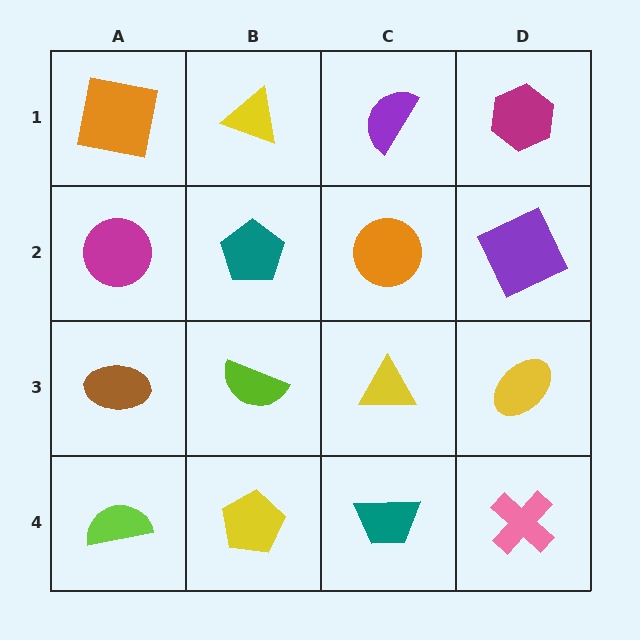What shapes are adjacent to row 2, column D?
A magenta hexagon (row 1, column D), a yellow ellipse (row 3, column D), an orange circle (row 2, column C).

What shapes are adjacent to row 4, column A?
A brown ellipse (row 3, column A), a yellow pentagon (row 4, column B).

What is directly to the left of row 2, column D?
An orange circle.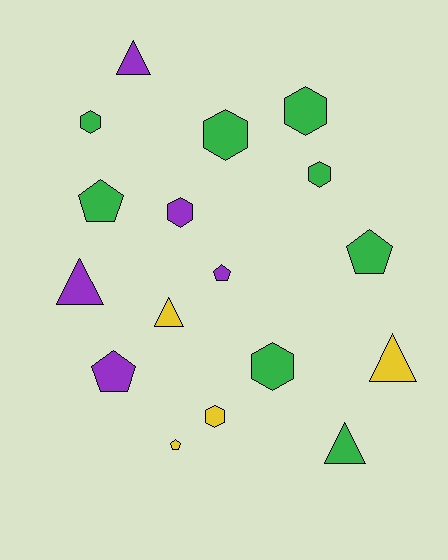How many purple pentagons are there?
There are 2 purple pentagons.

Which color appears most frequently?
Green, with 8 objects.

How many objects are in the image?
There are 17 objects.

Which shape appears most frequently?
Hexagon, with 7 objects.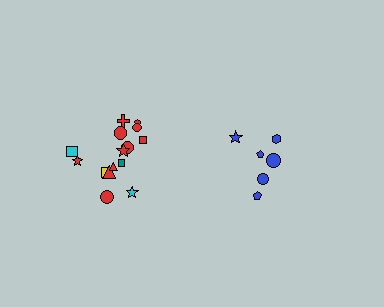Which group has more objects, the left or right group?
The left group.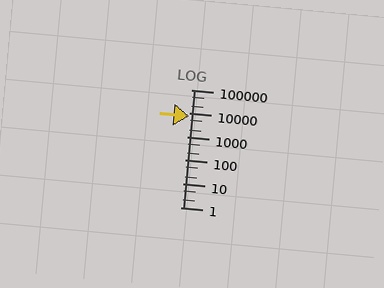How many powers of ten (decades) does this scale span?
The scale spans 5 decades, from 1 to 100000.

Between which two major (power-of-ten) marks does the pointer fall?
The pointer is between 1000 and 10000.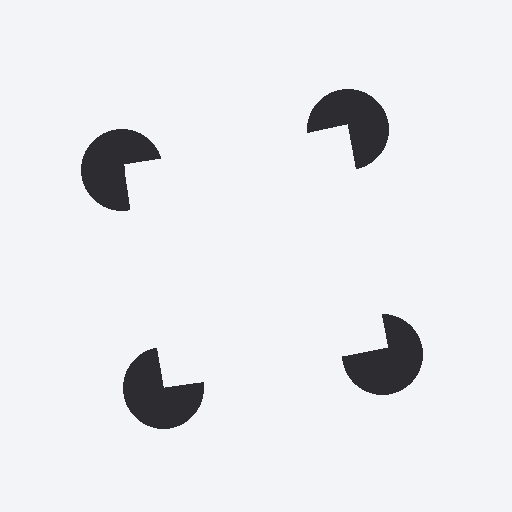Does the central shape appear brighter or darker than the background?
It typically appears slightly brighter than the background, even though no actual brightness change is drawn.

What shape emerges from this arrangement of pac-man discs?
An illusory square — its edges are inferred from the aligned wedge cuts in the pac-man discs, not physically drawn.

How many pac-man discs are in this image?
There are 4 — one at each vertex of the illusory square.